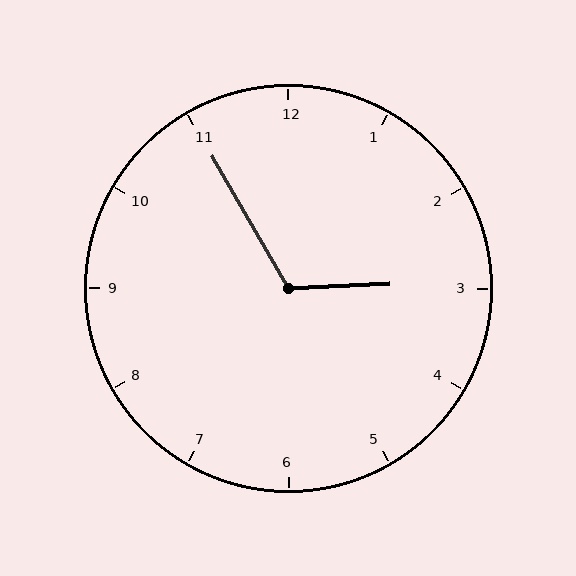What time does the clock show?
2:55.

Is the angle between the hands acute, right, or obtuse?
It is obtuse.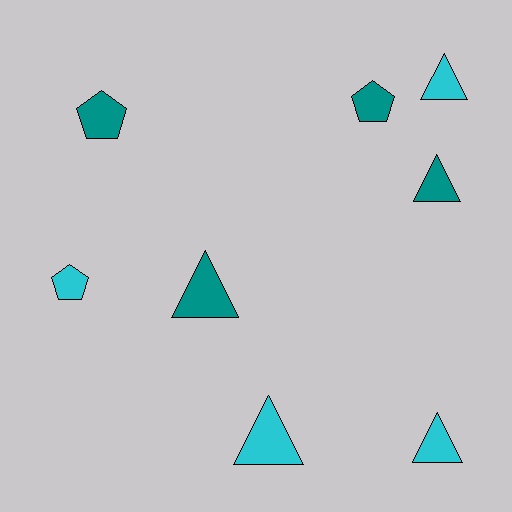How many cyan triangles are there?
There are 3 cyan triangles.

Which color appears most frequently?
Teal, with 4 objects.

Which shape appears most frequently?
Triangle, with 5 objects.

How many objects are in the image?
There are 8 objects.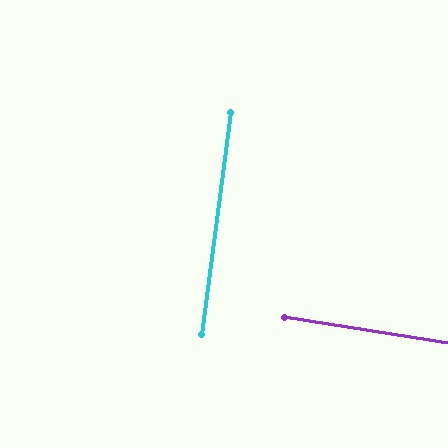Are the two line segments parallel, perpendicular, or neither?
Perpendicular — they meet at approximately 88°.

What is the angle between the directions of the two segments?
Approximately 88 degrees.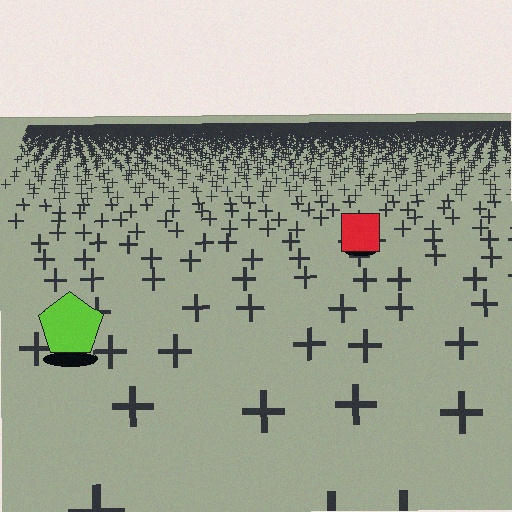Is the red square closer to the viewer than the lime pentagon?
No. The lime pentagon is closer — you can tell from the texture gradient: the ground texture is coarser near it.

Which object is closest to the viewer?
The lime pentagon is closest. The texture marks near it are larger and more spread out.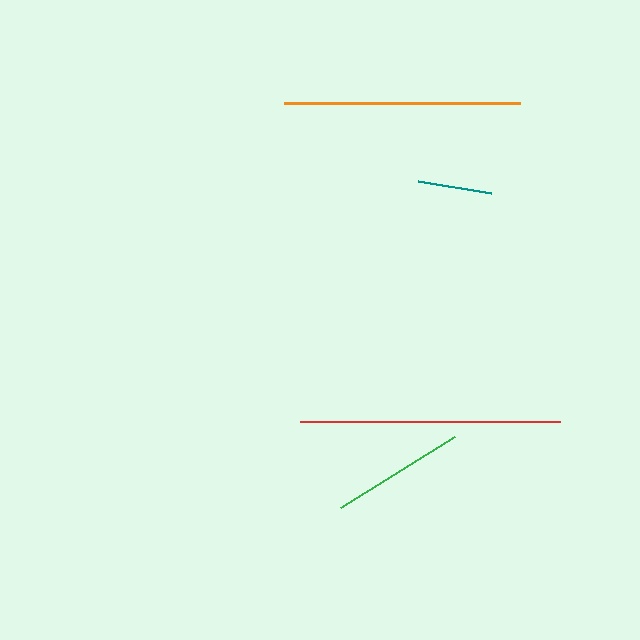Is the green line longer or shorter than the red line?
The red line is longer than the green line.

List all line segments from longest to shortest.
From longest to shortest: red, orange, green, teal.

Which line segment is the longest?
The red line is the longest at approximately 260 pixels.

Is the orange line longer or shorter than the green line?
The orange line is longer than the green line.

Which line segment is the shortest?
The teal line is the shortest at approximately 73 pixels.